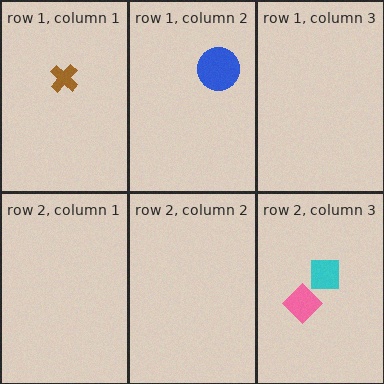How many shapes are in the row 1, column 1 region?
1.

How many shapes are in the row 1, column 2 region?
1.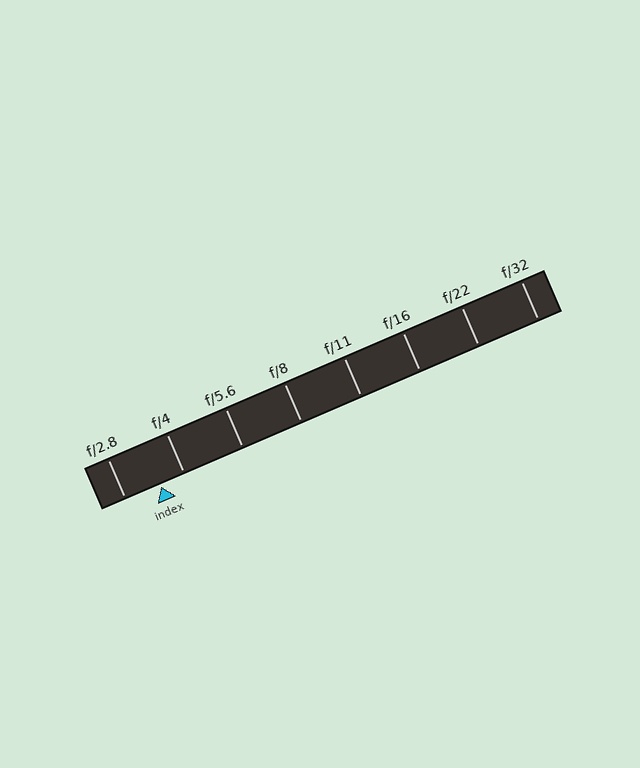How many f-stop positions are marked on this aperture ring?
There are 8 f-stop positions marked.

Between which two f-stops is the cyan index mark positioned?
The index mark is between f/2.8 and f/4.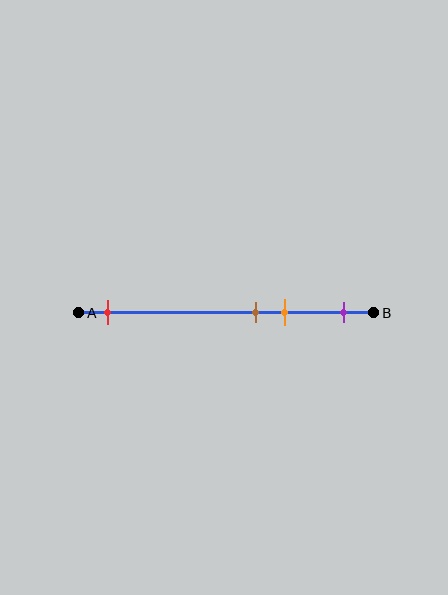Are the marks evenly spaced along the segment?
No, the marks are not evenly spaced.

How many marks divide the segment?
There are 4 marks dividing the segment.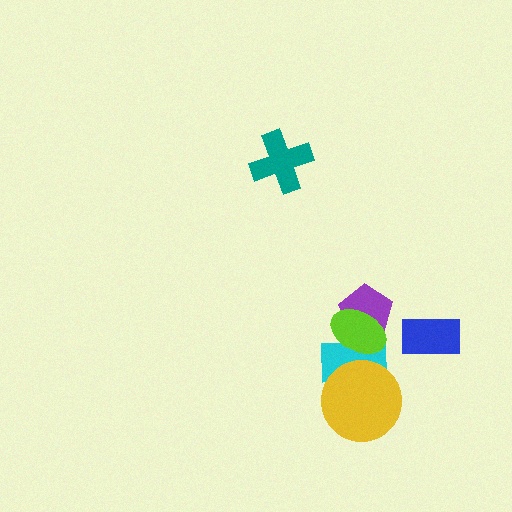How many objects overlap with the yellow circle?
1 object overlaps with the yellow circle.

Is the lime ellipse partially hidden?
No, no other shape covers it.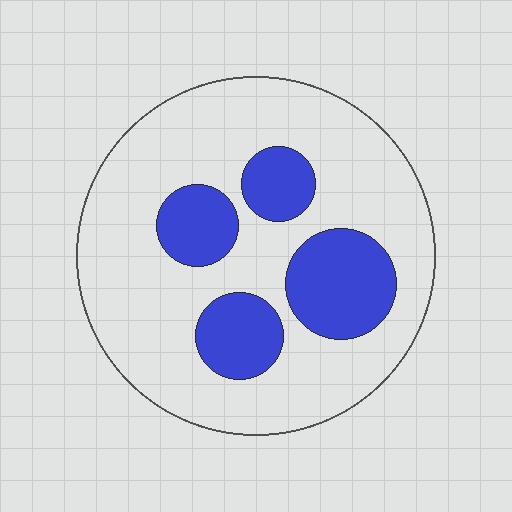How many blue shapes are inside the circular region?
4.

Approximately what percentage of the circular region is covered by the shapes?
Approximately 25%.